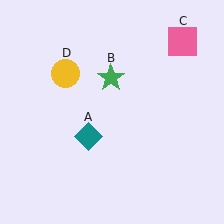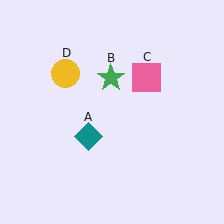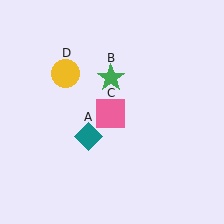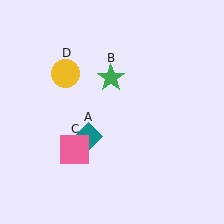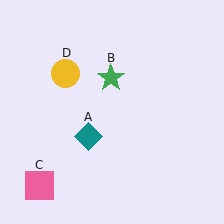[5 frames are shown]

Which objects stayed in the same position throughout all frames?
Teal diamond (object A) and green star (object B) and yellow circle (object D) remained stationary.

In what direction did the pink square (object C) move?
The pink square (object C) moved down and to the left.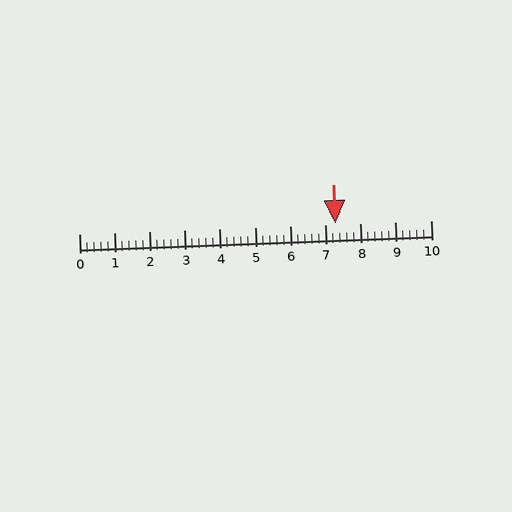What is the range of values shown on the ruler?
The ruler shows values from 0 to 10.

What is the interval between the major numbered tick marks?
The major tick marks are spaced 1 units apart.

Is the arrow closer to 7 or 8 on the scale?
The arrow is closer to 7.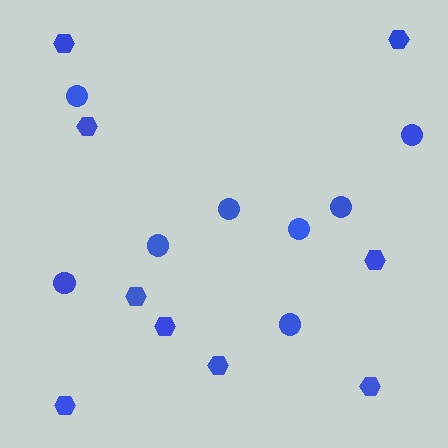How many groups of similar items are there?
There are 2 groups: one group of hexagons (9) and one group of circles (8).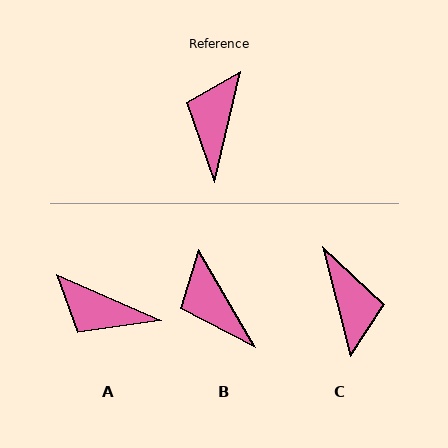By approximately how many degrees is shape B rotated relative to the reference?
Approximately 43 degrees counter-clockwise.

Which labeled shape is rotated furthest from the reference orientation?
C, about 152 degrees away.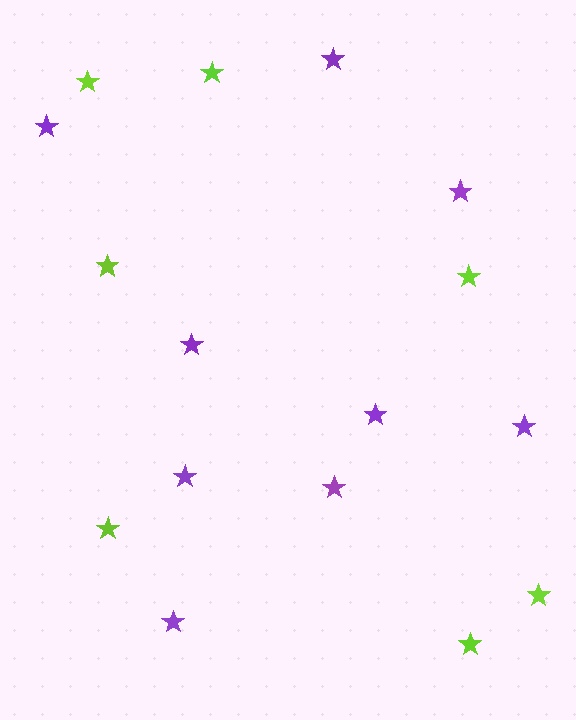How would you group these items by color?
There are 2 groups: one group of purple stars (9) and one group of lime stars (7).